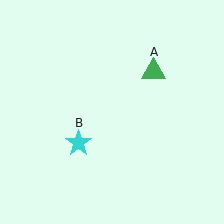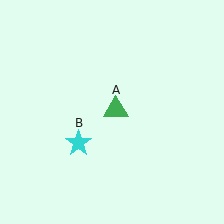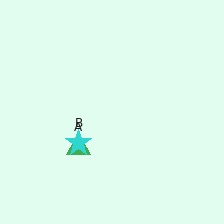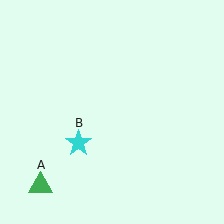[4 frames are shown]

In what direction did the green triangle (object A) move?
The green triangle (object A) moved down and to the left.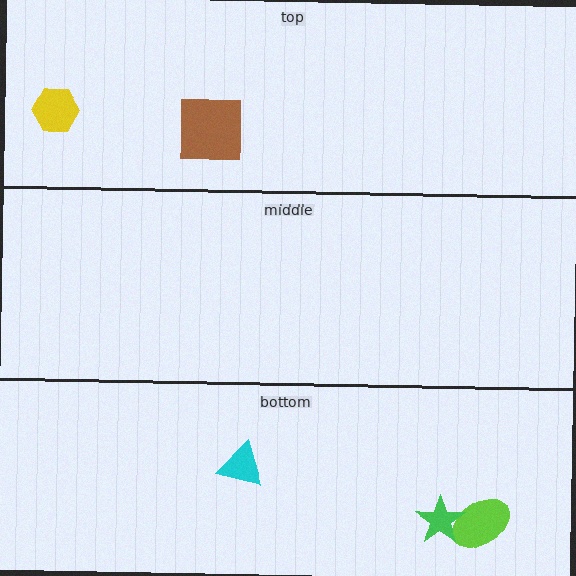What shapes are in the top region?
The yellow hexagon, the brown square.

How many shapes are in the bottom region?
3.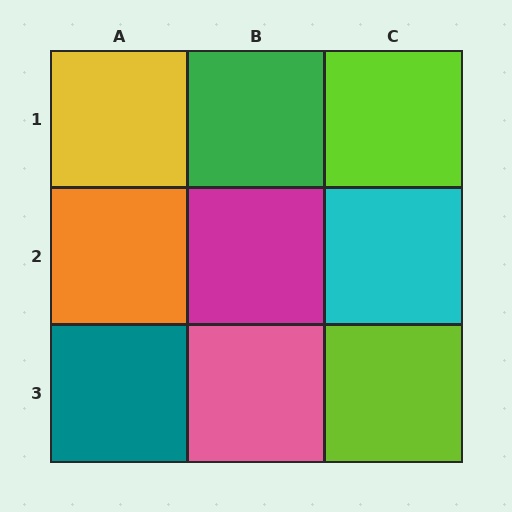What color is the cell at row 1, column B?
Green.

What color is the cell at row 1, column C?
Lime.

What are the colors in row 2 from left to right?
Orange, magenta, cyan.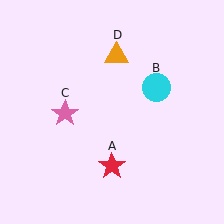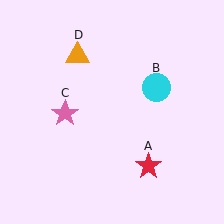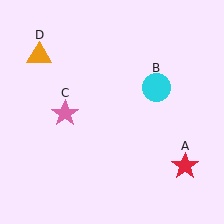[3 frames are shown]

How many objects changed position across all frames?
2 objects changed position: red star (object A), orange triangle (object D).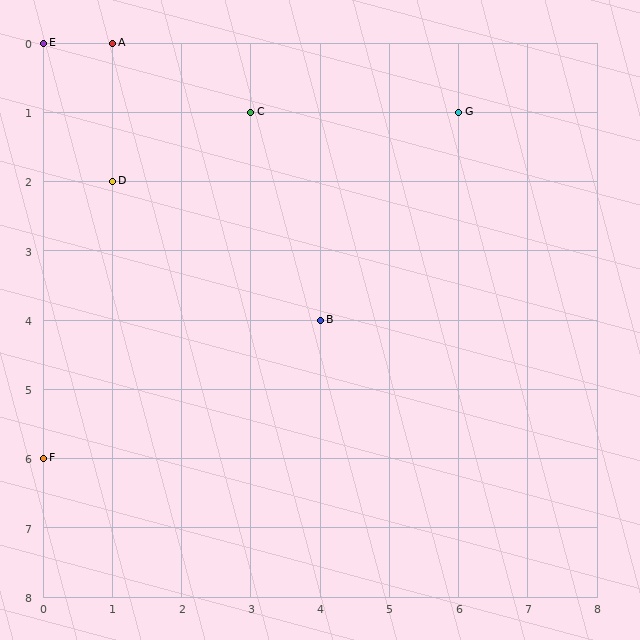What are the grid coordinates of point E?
Point E is at grid coordinates (0, 0).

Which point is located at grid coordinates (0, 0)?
Point E is at (0, 0).